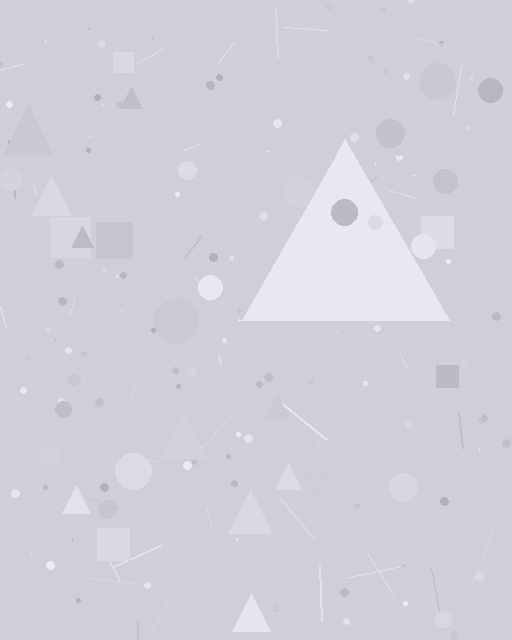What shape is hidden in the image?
A triangle is hidden in the image.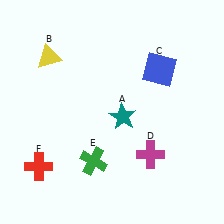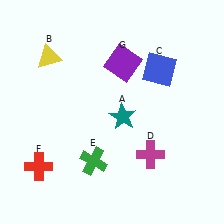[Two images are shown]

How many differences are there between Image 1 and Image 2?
There is 1 difference between the two images.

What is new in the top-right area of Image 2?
A purple square (G) was added in the top-right area of Image 2.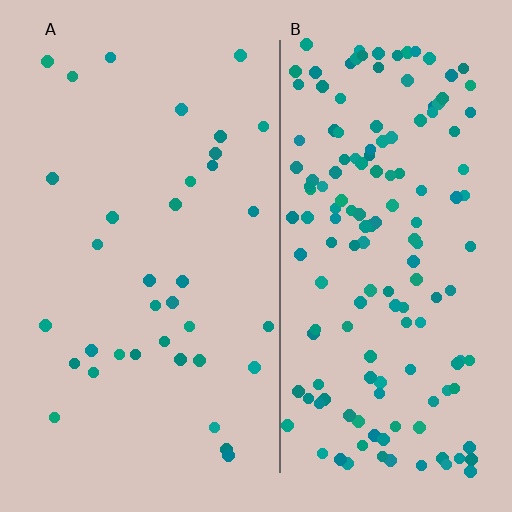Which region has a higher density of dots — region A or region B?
B (the right).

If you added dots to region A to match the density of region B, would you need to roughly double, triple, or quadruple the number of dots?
Approximately quadruple.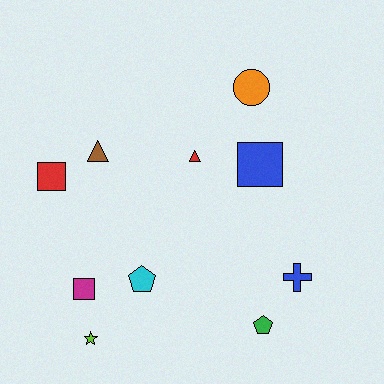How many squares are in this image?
There are 3 squares.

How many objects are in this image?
There are 10 objects.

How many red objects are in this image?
There are 2 red objects.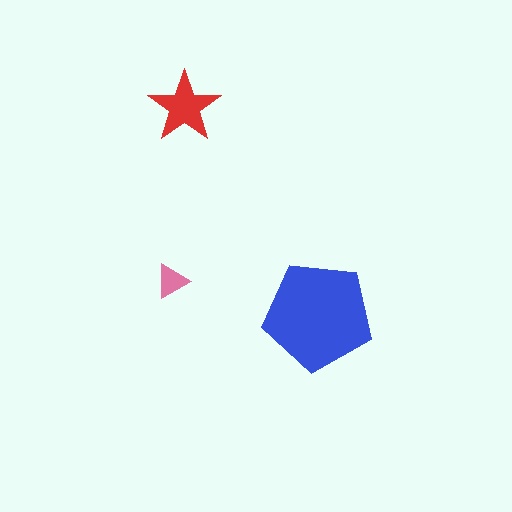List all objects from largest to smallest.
The blue pentagon, the red star, the pink triangle.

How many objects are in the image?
There are 3 objects in the image.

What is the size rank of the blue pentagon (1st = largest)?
1st.